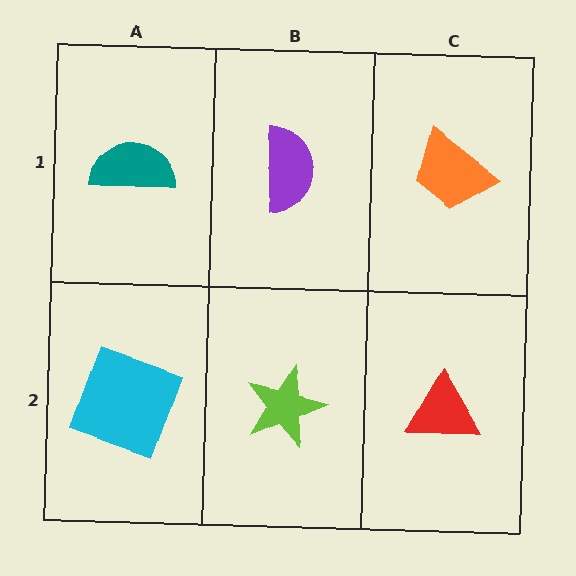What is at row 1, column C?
An orange trapezoid.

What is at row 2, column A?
A cyan square.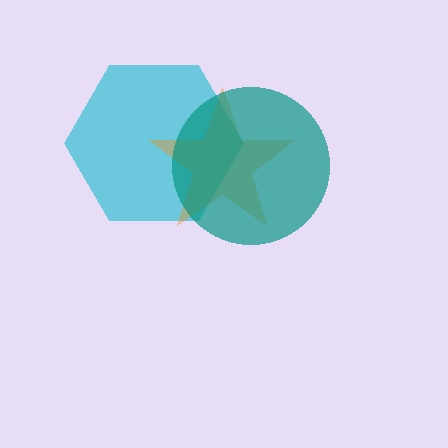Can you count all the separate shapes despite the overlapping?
Yes, there are 3 separate shapes.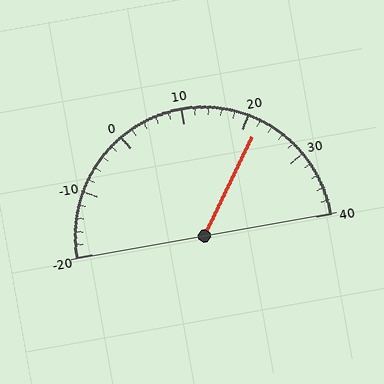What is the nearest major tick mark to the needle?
The nearest major tick mark is 20.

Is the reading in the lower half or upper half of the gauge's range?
The reading is in the upper half of the range (-20 to 40).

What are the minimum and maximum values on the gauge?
The gauge ranges from -20 to 40.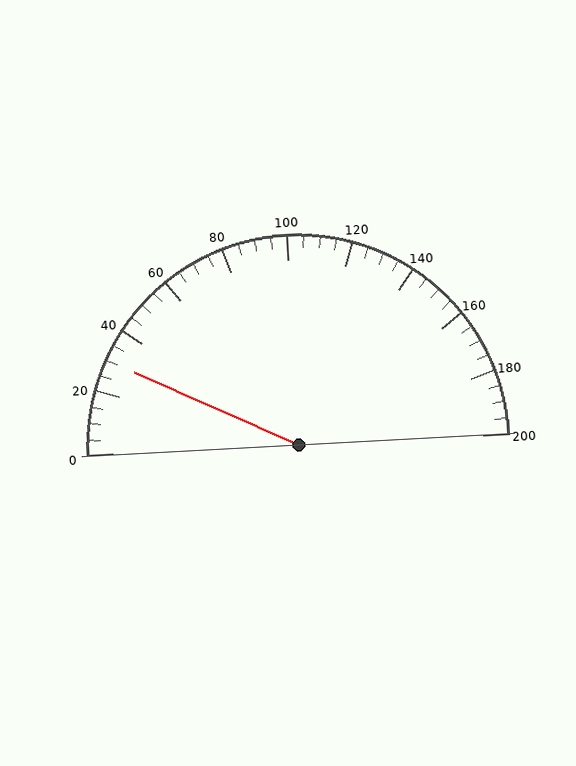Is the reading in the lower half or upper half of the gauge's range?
The reading is in the lower half of the range (0 to 200).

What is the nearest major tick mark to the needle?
The nearest major tick mark is 40.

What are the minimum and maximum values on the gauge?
The gauge ranges from 0 to 200.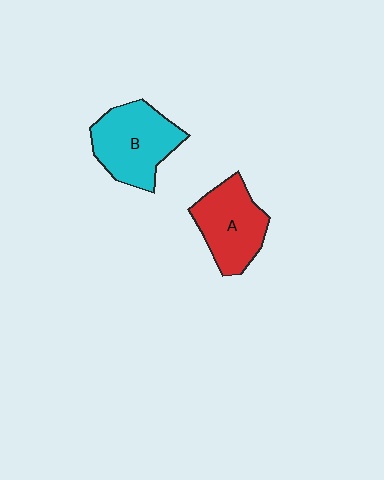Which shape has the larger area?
Shape B (cyan).